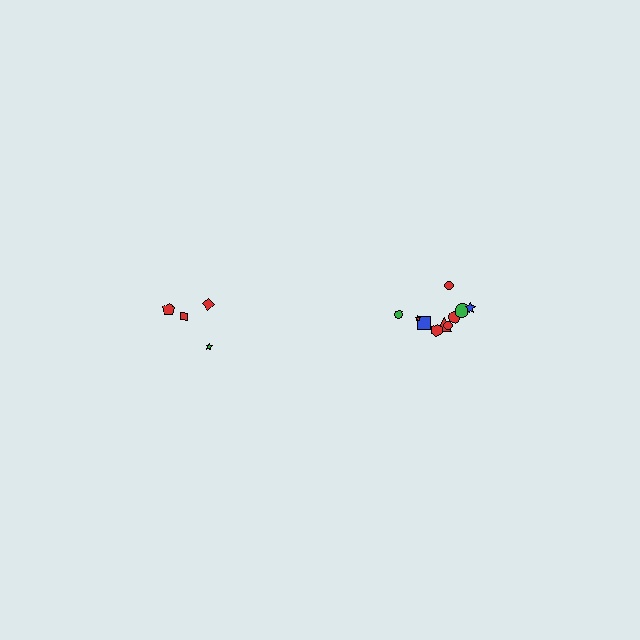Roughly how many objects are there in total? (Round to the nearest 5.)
Roughly 15 objects in total.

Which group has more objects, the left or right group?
The right group.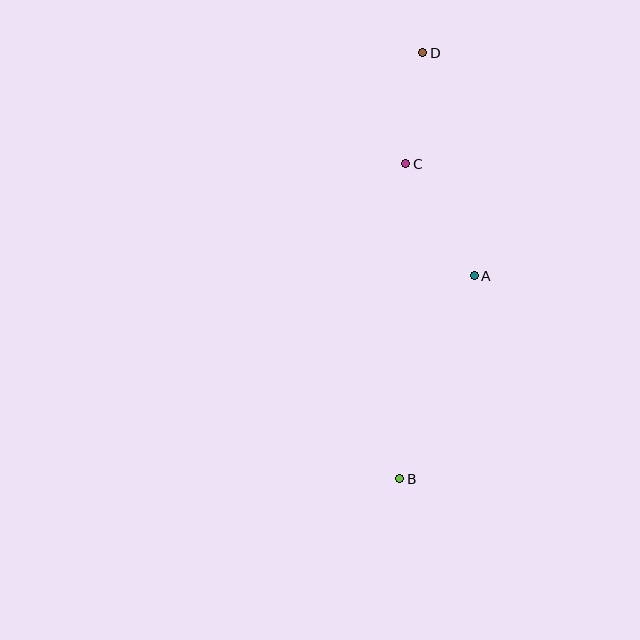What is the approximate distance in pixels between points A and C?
The distance between A and C is approximately 131 pixels.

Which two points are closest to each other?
Points C and D are closest to each other.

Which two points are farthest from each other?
Points B and D are farthest from each other.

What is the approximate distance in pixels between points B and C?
The distance between B and C is approximately 315 pixels.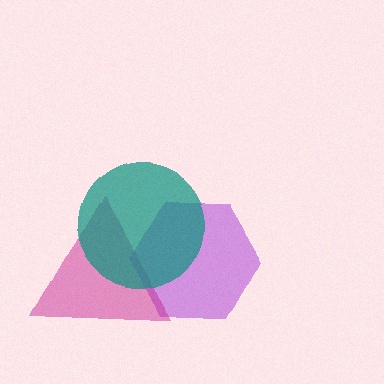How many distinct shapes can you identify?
There are 3 distinct shapes: a purple hexagon, a magenta triangle, a teal circle.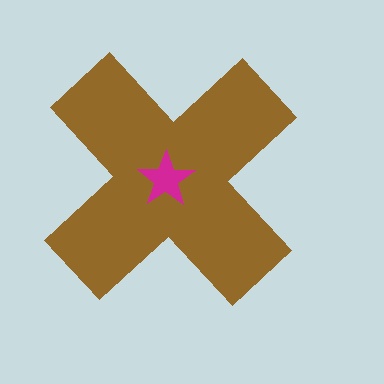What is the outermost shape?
The brown cross.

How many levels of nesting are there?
2.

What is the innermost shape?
The magenta star.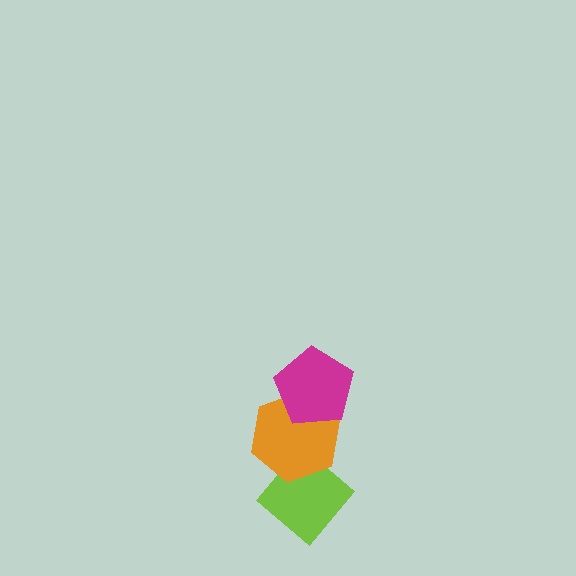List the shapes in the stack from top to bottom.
From top to bottom: the magenta pentagon, the orange hexagon, the lime diamond.